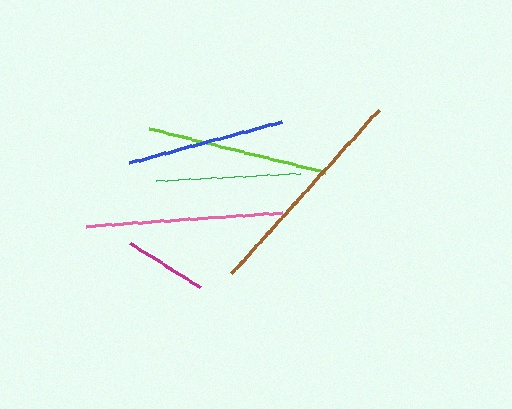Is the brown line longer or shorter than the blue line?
The brown line is longer than the blue line.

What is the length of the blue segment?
The blue segment is approximately 159 pixels long.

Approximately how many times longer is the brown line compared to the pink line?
The brown line is approximately 1.1 times the length of the pink line.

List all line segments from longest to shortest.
From longest to shortest: brown, pink, lime, blue, green, magenta.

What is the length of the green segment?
The green segment is approximately 145 pixels long.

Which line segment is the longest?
The brown line is the longest at approximately 221 pixels.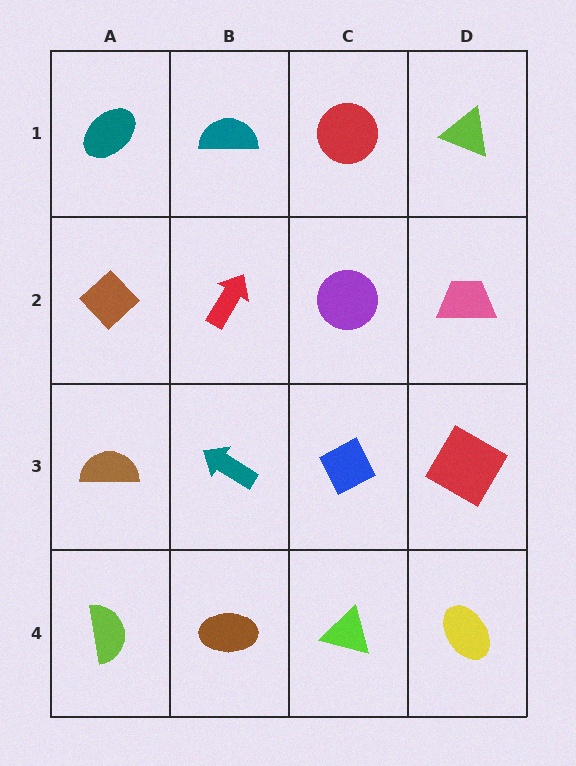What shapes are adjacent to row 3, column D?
A pink trapezoid (row 2, column D), a yellow ellipse (row 4, column D), a blue diamond (row 3, column C).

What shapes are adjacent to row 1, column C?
A purple circle (row 2, column C), a teal semicircle (row 1, column B), a lime triangle (row 1, column D).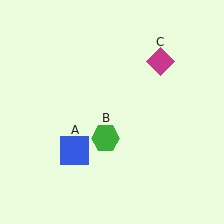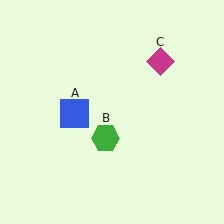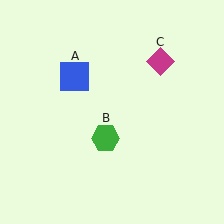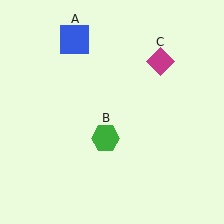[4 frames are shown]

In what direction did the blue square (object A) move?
The blue square (object A) moved up.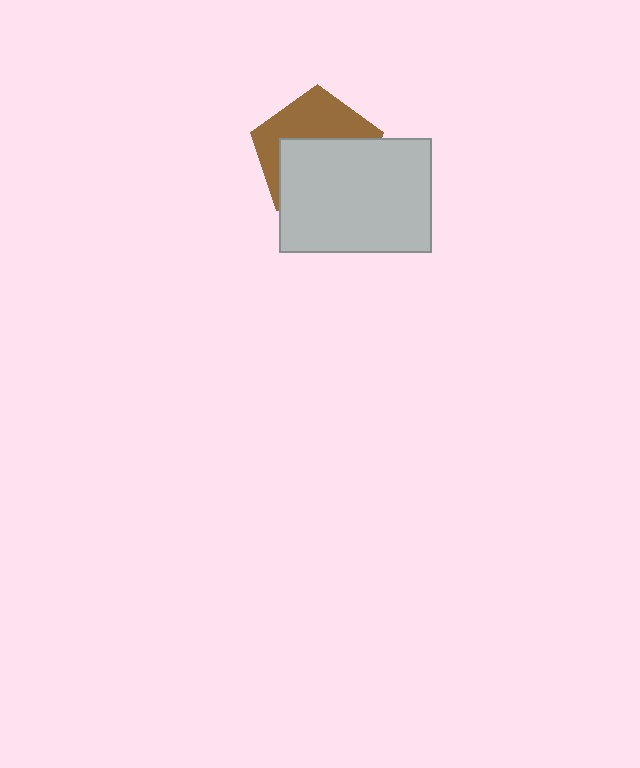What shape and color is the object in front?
The object in front is a light gray rectangle.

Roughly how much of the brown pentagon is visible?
A small part of it is visible (roughly 43%).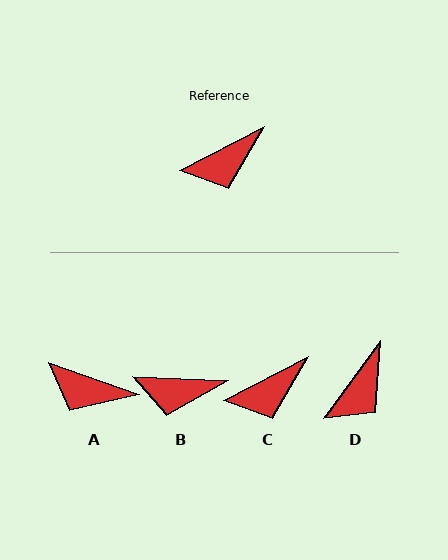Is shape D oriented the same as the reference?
No, it is off by about 27 degrees.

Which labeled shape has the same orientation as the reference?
C.